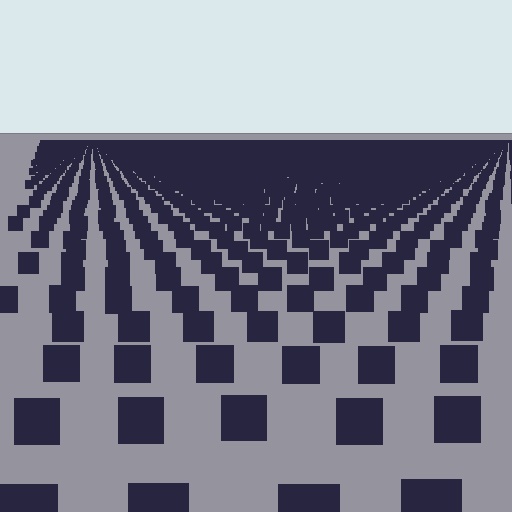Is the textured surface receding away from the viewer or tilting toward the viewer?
The surface is receding away from the viewer. Texture elements get smaller and denser toward the top.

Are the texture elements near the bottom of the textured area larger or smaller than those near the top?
Larger. Near the bottom, elements are closer to the viewer and appear at a bigger on-screen size.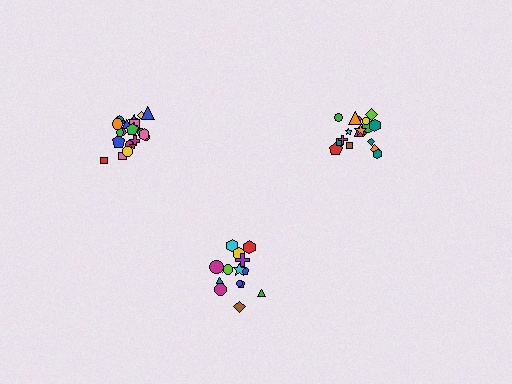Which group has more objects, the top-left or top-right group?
The top-left group.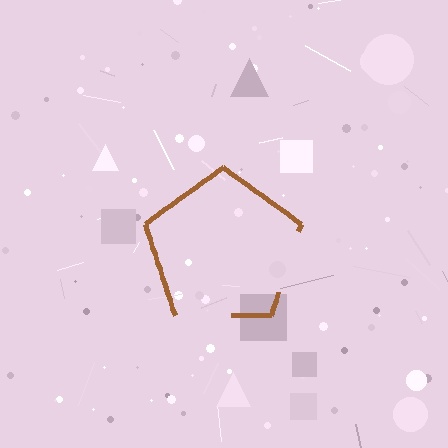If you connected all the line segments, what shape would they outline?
They would outline a pentagon.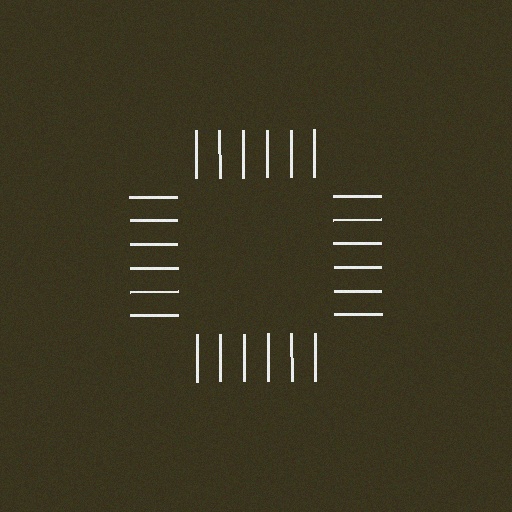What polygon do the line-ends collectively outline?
An illusory square — the line segments terminate on its edges but no continuous stroke is drawn.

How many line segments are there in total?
24 — 6 along each of the 4 edges.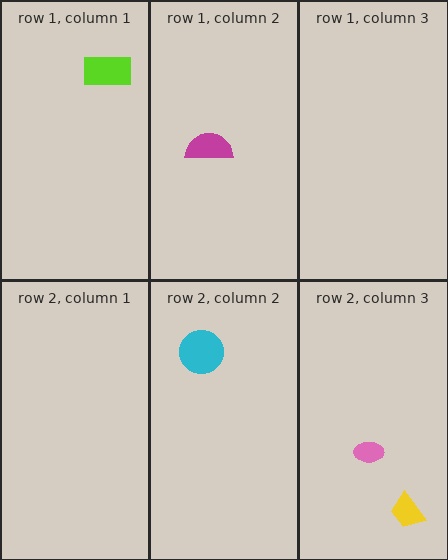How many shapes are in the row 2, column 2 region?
1.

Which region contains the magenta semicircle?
The row 1, column 2 region.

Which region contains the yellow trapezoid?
The row 2, column 3 region.